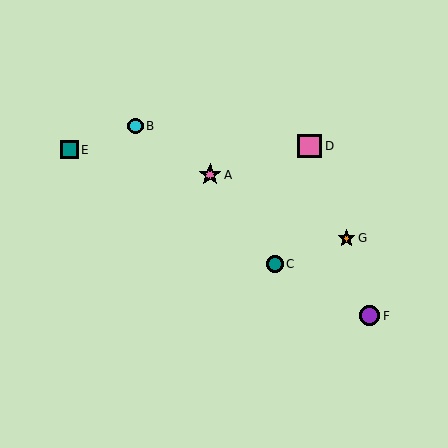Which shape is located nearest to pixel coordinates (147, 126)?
The cyan circle (labeled B) at (136, 126) is nearest to that location.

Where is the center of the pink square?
The center of the pink square is at (310, 146).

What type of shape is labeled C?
Shape C is a teal circle.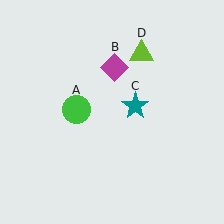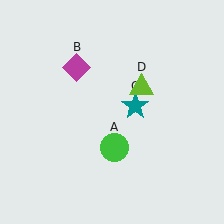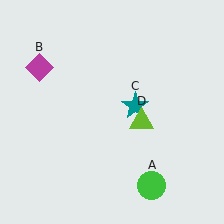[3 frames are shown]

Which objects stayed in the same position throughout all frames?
Teal star (object C) remained stationary.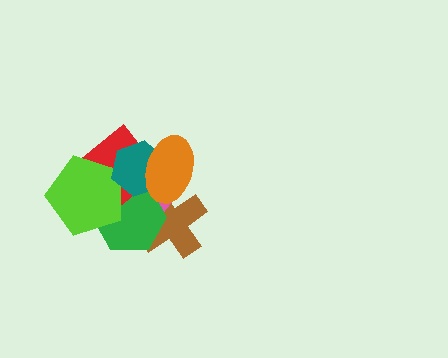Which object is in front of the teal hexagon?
The orange ellipse is in front of the teal hexagon.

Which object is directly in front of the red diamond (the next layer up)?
The lime pentagon is directly in front of the red diamond.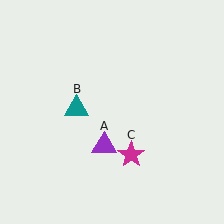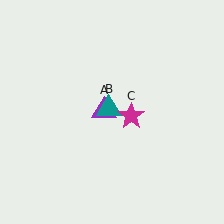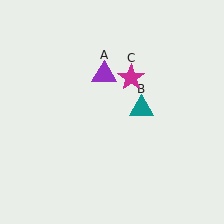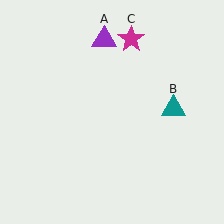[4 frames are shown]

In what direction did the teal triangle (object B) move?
The teal triangle (object B) moved right.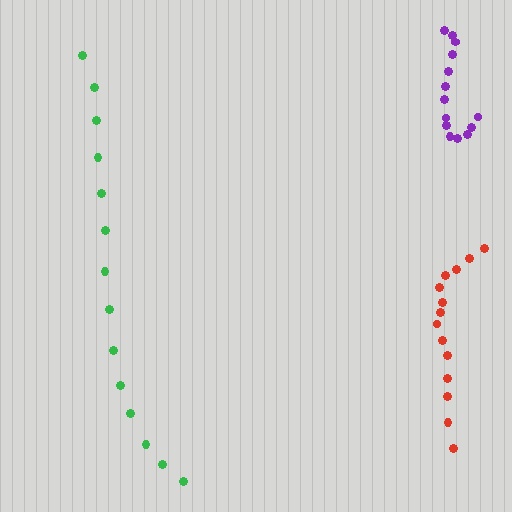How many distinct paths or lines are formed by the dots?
There are 3 distinct paths.